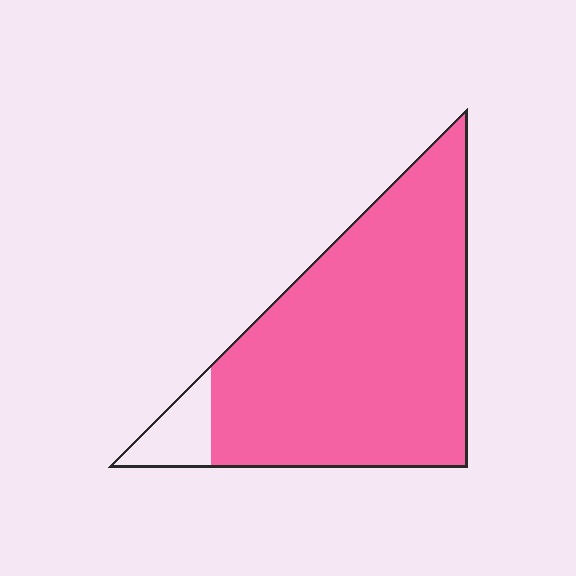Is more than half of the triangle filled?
Yes.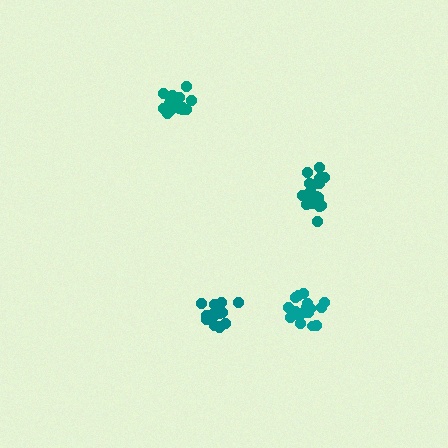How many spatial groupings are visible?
There are 4 spatial groupings.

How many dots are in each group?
Group 1: 19 dots, Group 2: 16 dots, Group 3: 18 dots, Group 4: 14 dots (67 total).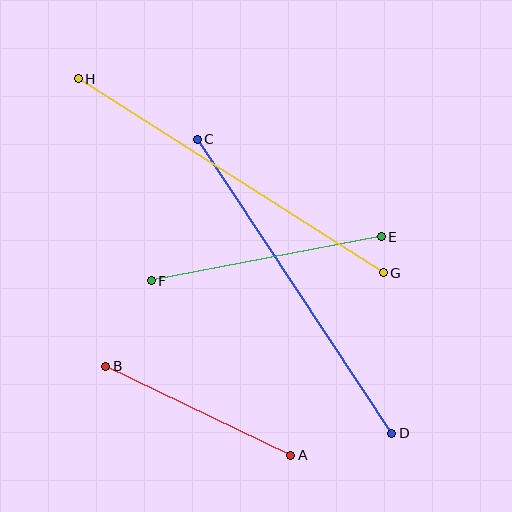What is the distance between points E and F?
The distance is approximately 234 pixels.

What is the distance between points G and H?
The distance is approximately 361 pixels.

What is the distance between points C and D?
The distance is approximately 353 pixels.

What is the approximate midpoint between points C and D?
The midpoint is at approximately (295, 286) pixels.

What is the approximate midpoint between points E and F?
The midpoint is at approximately (266, 259) pixels.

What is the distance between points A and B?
The distance is approximately 205 pixels.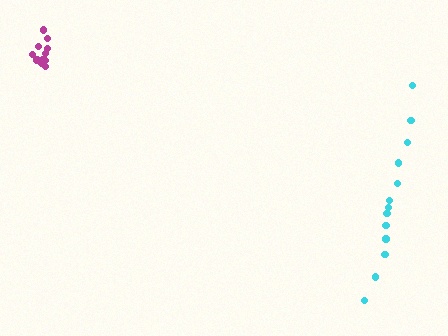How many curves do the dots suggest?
There are 2 distinct paths.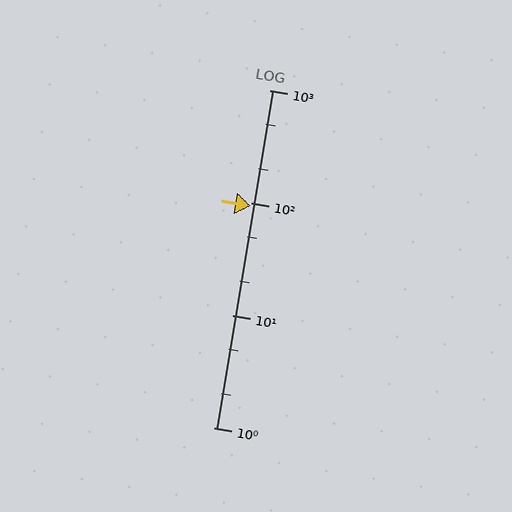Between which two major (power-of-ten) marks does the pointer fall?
The pointer is between 10 and 100.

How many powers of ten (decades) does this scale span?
The scale spans 3 decades, from 1 to 1000.